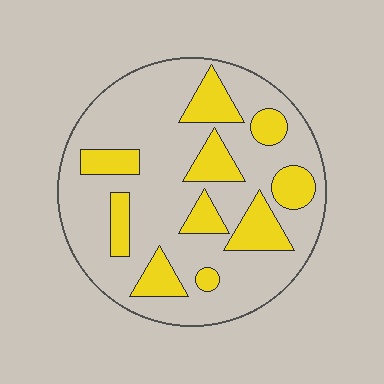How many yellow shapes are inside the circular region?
10.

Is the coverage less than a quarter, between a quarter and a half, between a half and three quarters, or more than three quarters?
Between a quarter and a half.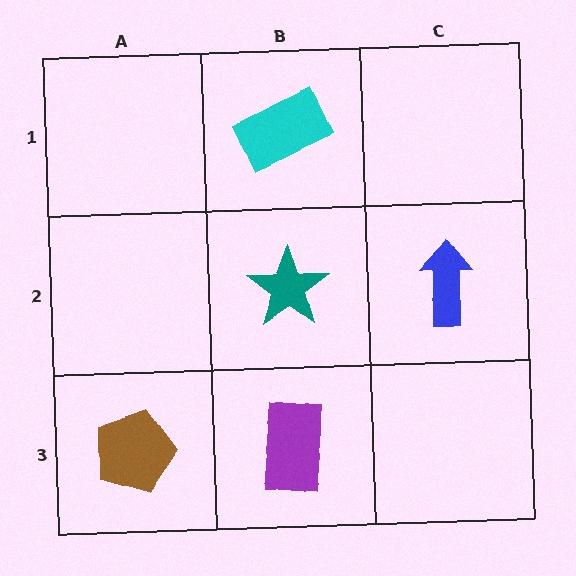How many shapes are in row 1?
1 shape.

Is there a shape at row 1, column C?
No, that cell is empty.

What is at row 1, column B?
A cyan rectangle.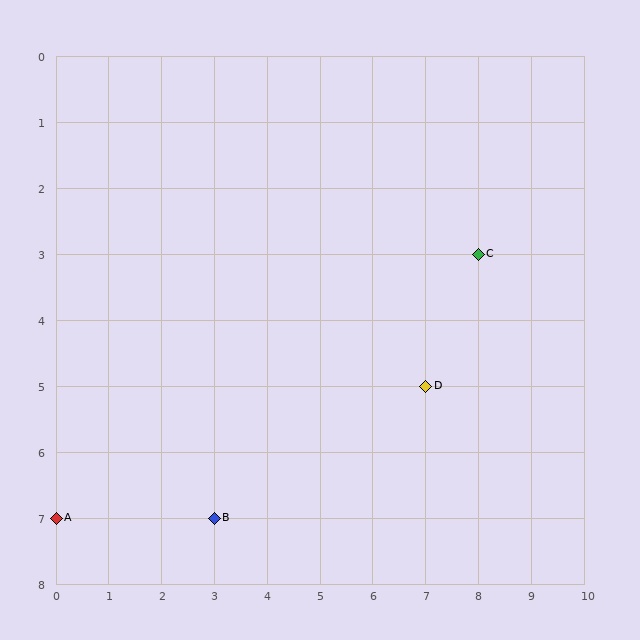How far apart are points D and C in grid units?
Points D and C are 1 column and 2 rows apart (about 2.2 grid units diagonally).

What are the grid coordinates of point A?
Point A is at grid coordinates (0, 7).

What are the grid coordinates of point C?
Point C is at grid coordinates (8, 3).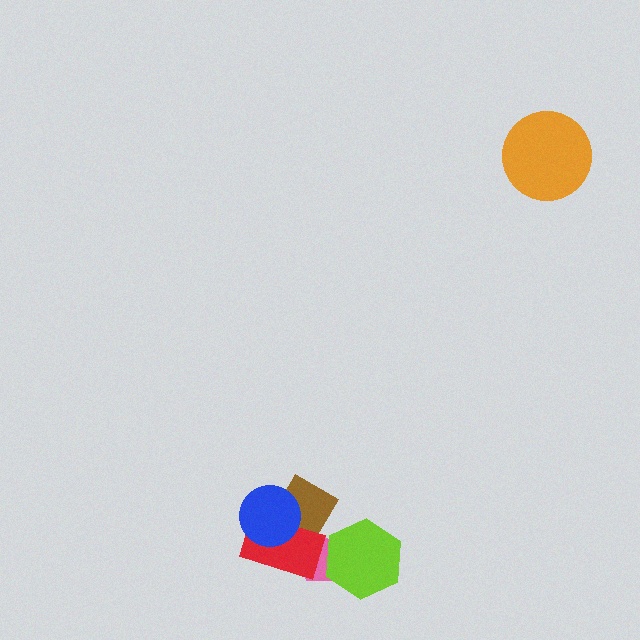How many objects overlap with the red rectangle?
3 objects overlap with the red rectangle.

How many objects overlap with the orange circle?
0 objects overlap with the orange circle.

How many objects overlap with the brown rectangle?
3 objects overlap with the brown rectangle.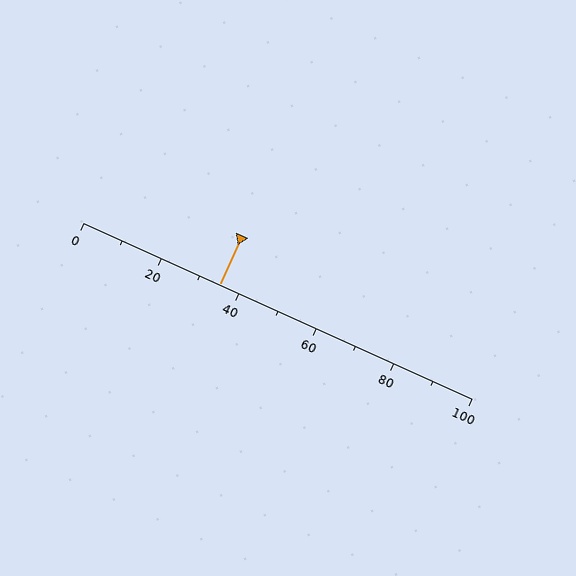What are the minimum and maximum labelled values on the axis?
The axis runs from 0 to 100.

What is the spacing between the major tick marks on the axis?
The major ticks are spaced 20 apart.